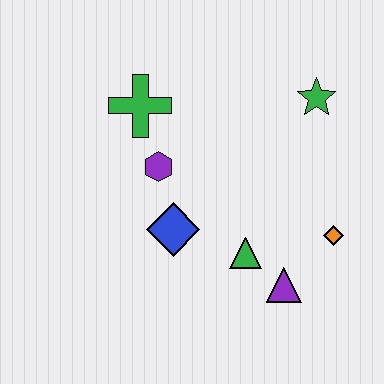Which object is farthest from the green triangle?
The green cross is farthest from the green triangle.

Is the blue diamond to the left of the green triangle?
Yes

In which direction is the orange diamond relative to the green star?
The orange diamond is below the green star.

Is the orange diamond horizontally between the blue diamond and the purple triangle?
No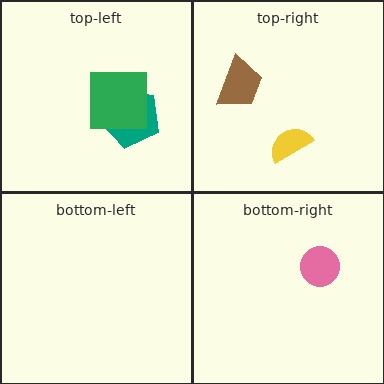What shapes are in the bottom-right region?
The pink circle.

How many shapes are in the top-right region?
2.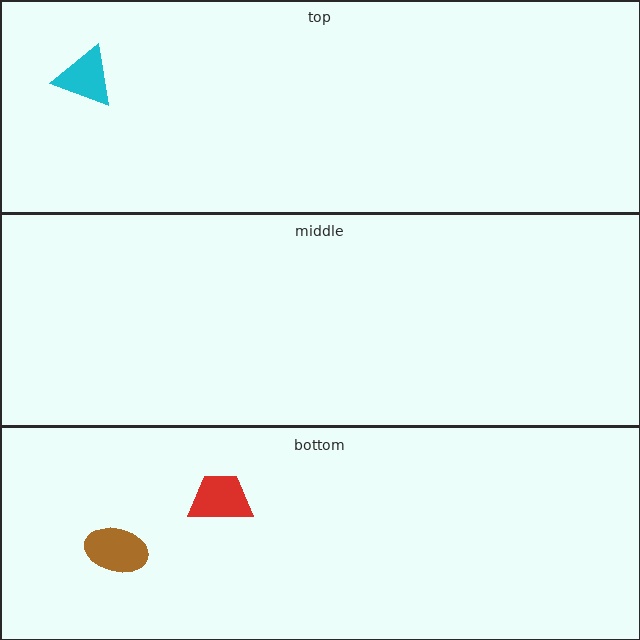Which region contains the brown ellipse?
The bottom region.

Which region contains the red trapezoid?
The bottom region.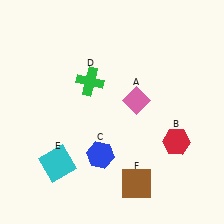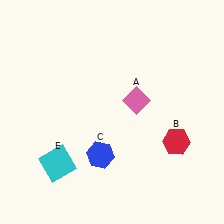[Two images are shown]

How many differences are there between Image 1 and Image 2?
There are 2 differences between the two images.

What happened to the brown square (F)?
The brown square (F) was removed in Image 2. It was in the bottom-right area of Image 1.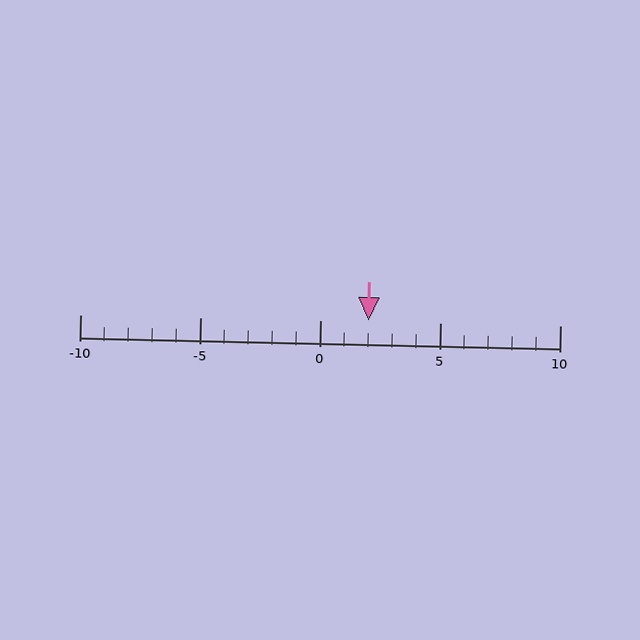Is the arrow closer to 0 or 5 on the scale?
The arrow is closer to 0.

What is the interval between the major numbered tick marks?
The major tick marks are spaced 5 units apart.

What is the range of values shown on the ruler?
The ruler shows values from -10 to 10.